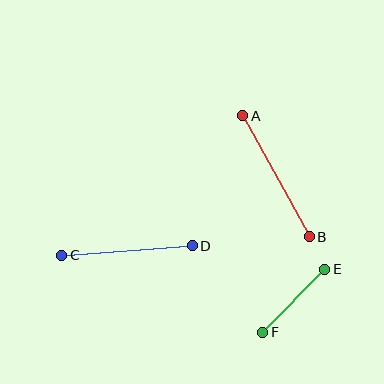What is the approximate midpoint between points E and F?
The midpoint is at approximately (294, 301) pixels.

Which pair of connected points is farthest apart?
Points A and B are farthest apart.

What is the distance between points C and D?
The distance is approximately 131 pixels.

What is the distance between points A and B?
The distance is approximately 138 pixels.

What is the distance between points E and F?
The distance is approximately 88 pixels.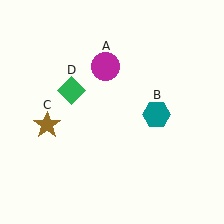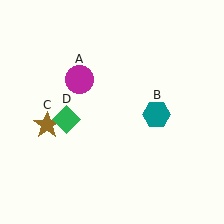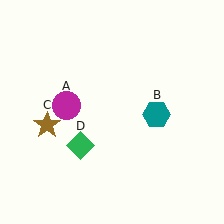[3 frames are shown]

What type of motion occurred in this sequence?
The magenta circle (object A), green diamond (object D) rotated counterclockwise around the center of the scene.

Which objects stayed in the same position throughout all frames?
Teal hexagon (object B) and brown star (object C) remained stationary.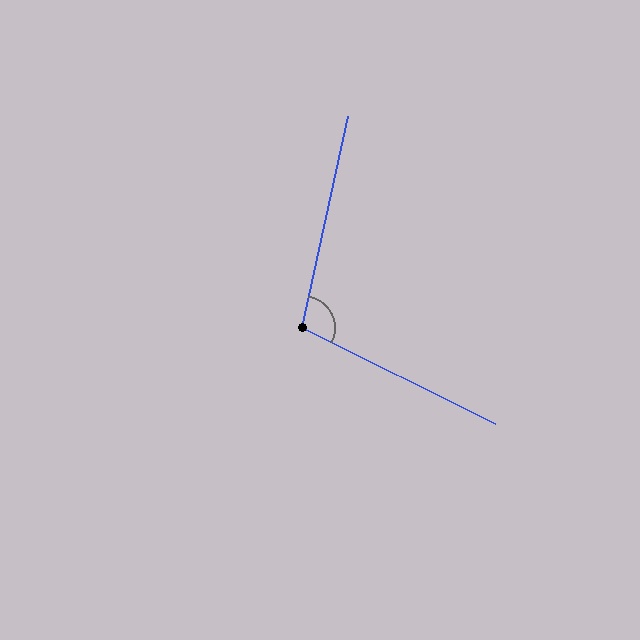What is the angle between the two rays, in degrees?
Approximately 104 degrees.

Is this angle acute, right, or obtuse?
It is obtuse.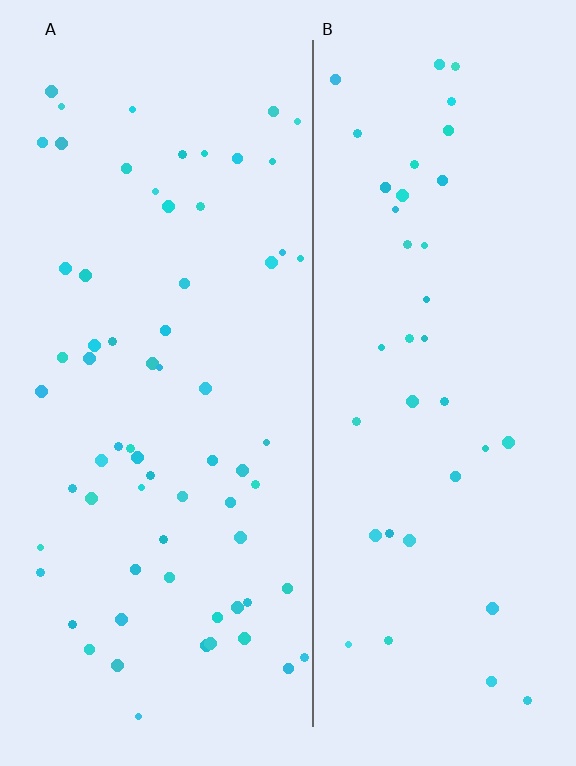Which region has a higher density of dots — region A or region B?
A (the left).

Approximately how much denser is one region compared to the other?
Approximately 1.7× — region A over region B.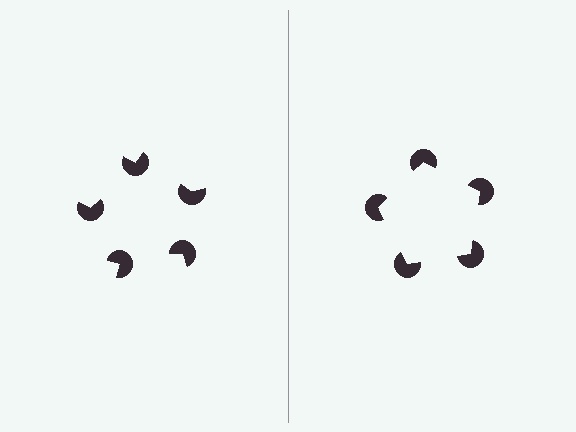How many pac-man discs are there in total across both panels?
10 — 5 on each side.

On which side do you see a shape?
An illusory pentagon appears on the right side. On the left side the wedge cuts are rotated, so no coherent shape forms.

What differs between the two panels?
The pac-man discs are positioned identically on both sides; only the wedge orientations differ. On the right they align to a pentagon; on the left they are misaligned.